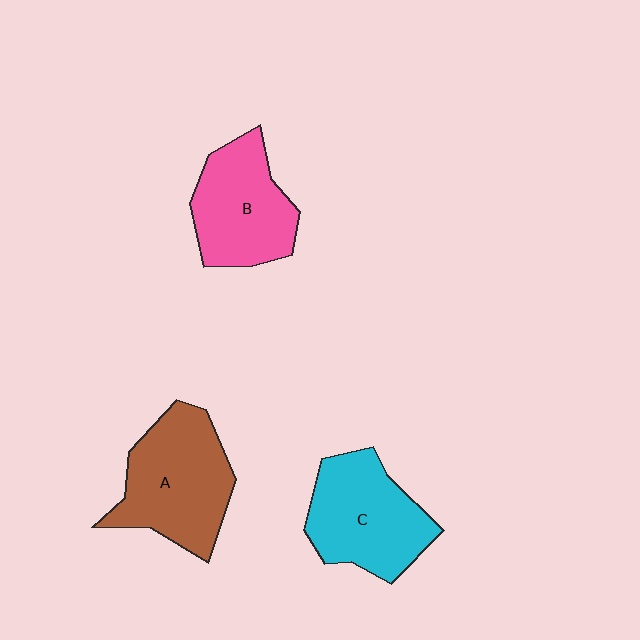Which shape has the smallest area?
Shape B (pink).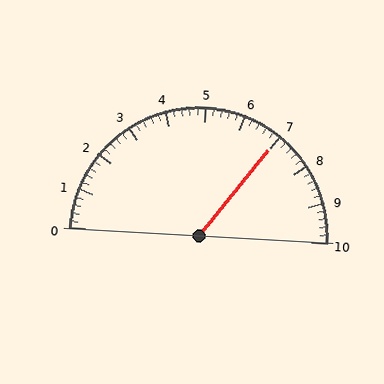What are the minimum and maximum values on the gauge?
The gauge ranges from 0 to 10.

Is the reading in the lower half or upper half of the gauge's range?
The reading is in the upper half of the range (0 to 10).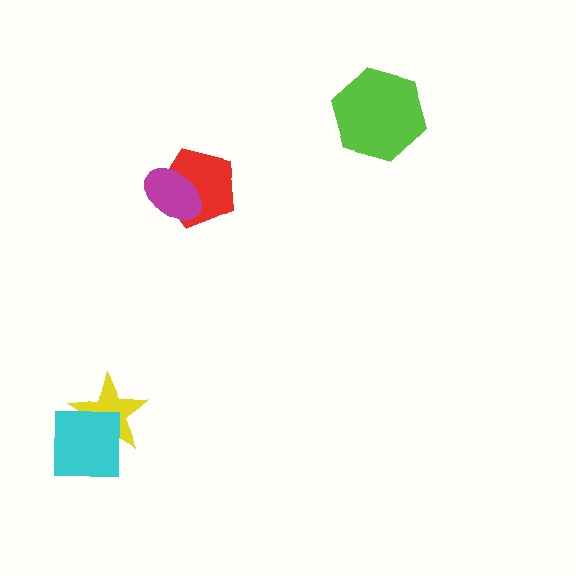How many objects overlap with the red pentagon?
1 object overlaps with the red pentagon.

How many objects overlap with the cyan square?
1 object overlaps with the cyan square.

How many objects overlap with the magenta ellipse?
1 object overlaps with the magenta ellipse.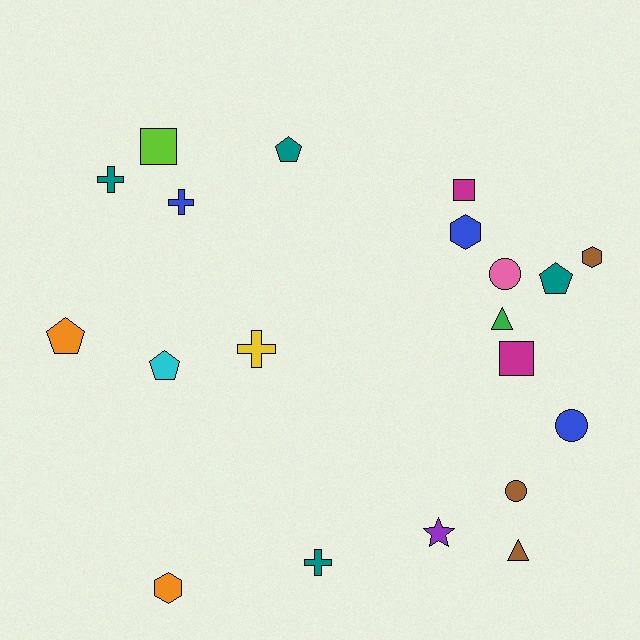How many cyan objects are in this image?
There is 1 cyan object.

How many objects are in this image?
There are 20 objects.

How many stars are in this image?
There is 1 star.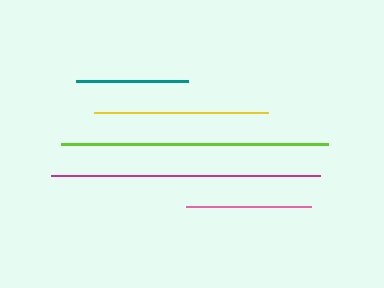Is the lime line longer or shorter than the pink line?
The lime line is longer than the pink line.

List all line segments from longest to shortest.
From longest to shortest: magenta, lime, yellow, pink, teal.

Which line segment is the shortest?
The teal line is the shortest at approximately 112 pixels.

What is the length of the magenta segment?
The magenta segment is approximately 269 pixels long.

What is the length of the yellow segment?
The yellow segment is approximately 173 pixels long.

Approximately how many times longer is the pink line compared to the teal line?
The pink line is approximately 1.1 times the length of the teal line.